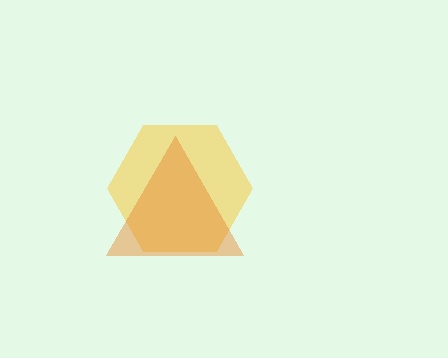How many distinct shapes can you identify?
There are 2 distinct shapes: a yellow hexagon, an orange triangle.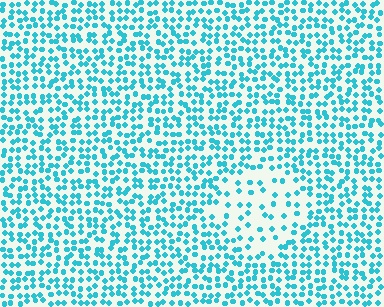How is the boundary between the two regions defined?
The boundary is defined by a change in element density (approximately 2.3x ratio). All elements are the same color, size, and shape.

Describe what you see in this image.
The image contains small cyan elements arranged at two different densities. A diamond-shaped region is visible where the elements are less densely packed than the surrounding area.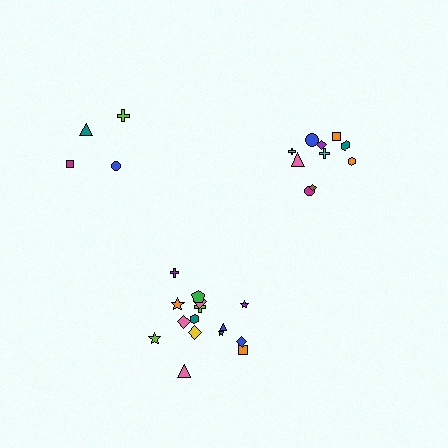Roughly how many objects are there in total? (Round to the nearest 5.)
Roughly 30 objects in total.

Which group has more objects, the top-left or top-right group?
The top-right group.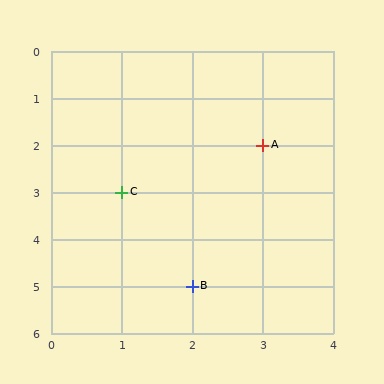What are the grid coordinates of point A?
Point A is at grid coordinates (3, 2).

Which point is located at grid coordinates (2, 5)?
Point B is at (2, 5).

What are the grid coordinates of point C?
Point C is at grid coordinates (1, 3).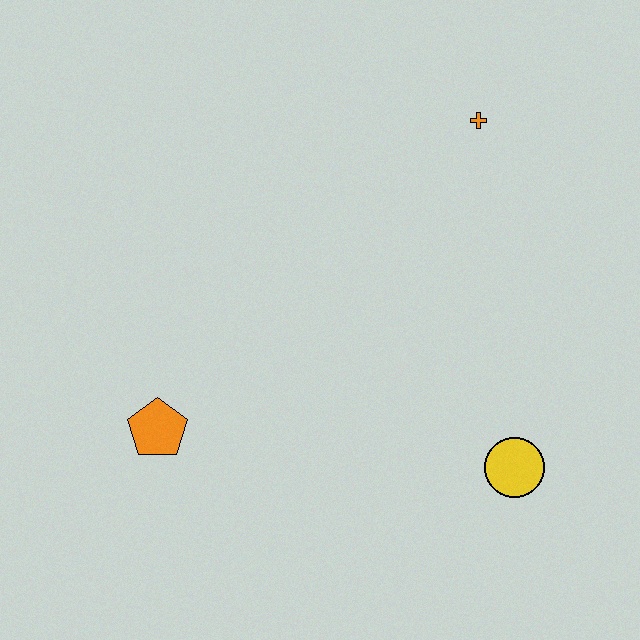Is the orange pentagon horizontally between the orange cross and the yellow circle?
No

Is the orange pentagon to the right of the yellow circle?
No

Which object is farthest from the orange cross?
The orange pentagon is farthest from the orange cross.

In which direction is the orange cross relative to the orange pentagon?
The orange cross is to the right of the orange pentagon.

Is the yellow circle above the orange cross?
No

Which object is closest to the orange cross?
The yellow circle is closest to the orange cross.